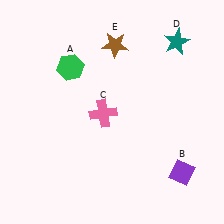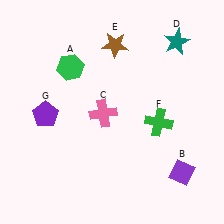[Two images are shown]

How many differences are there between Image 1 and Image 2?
There are 2 differences between the two images.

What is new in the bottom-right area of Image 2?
A green cross (F) was added in the bottom-right area of Image 2.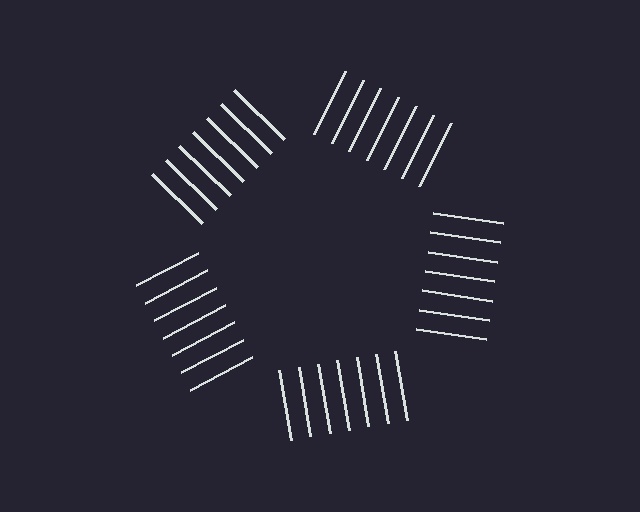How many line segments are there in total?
35 — 7 along each of the 5 edges.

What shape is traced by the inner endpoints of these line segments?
An illusory pentagon — the line segments terminate on its edges but no continuous stroke is drawn.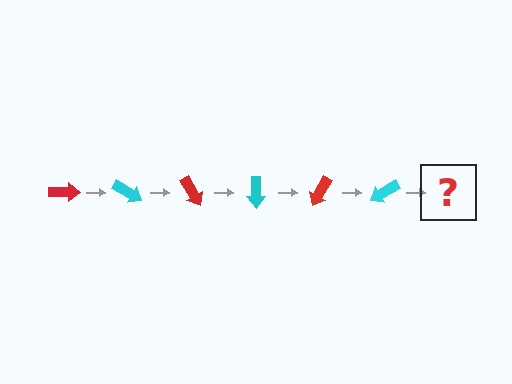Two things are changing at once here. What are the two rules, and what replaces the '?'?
The two rules are that it rotates 30 degrees each step and the color cycles through red and cyan. The '?' should be a red arrow, rotated 180 degrees from the start.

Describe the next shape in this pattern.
It should be a red arrow, rotated 180 degrees from the start.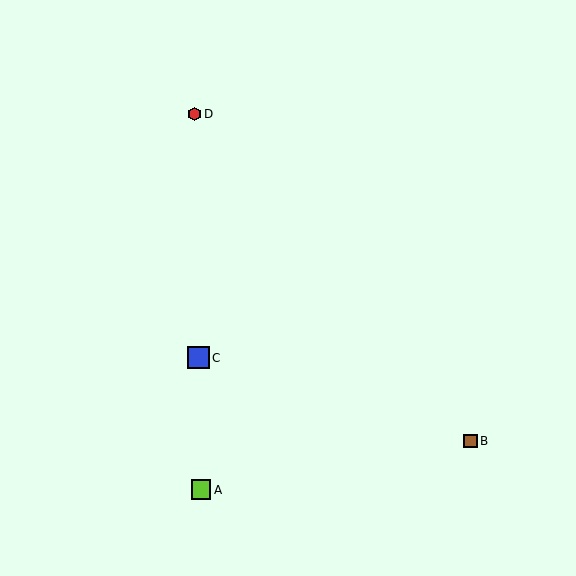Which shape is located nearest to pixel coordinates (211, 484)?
The lime square (labeled A) at (201, 490) is nearest to that location.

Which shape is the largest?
The blue square (labeled C) is the largest.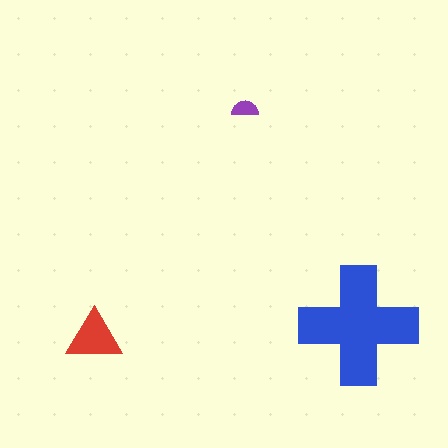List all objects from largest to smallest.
The blue cross, the red triangle, the purple semicircle.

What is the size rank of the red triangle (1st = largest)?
2nd.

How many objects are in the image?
There are 3 objects in the image.